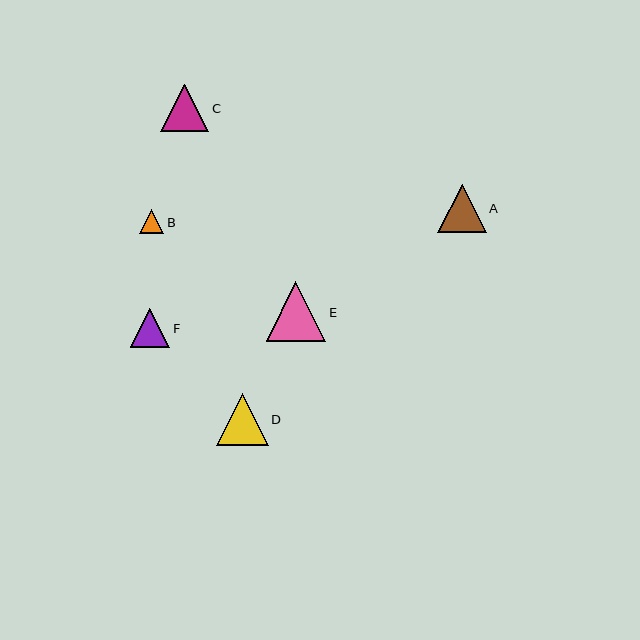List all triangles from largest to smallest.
From largest to smallest: E, D, A, C, F, B.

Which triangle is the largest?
Triangle E is the largest with a size of approximately 60 pixels.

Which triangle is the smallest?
Triangle B is the smallest with a size of approximately 25 pixels.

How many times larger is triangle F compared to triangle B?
Triangle F is approximately 1.6 times the size of triangle B.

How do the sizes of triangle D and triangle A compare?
Triangle D and triangle A are approximately the same size.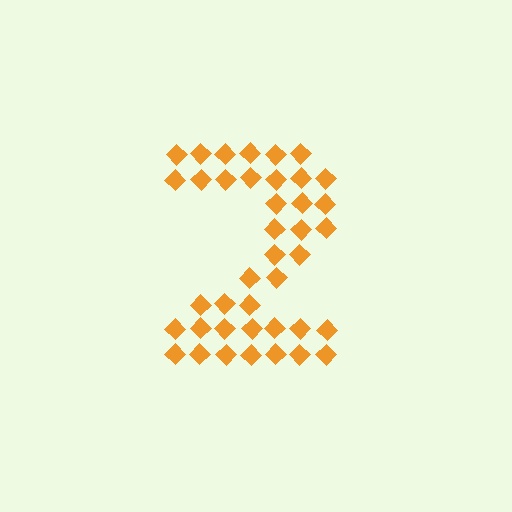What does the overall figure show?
The overall figure shows the digit 2.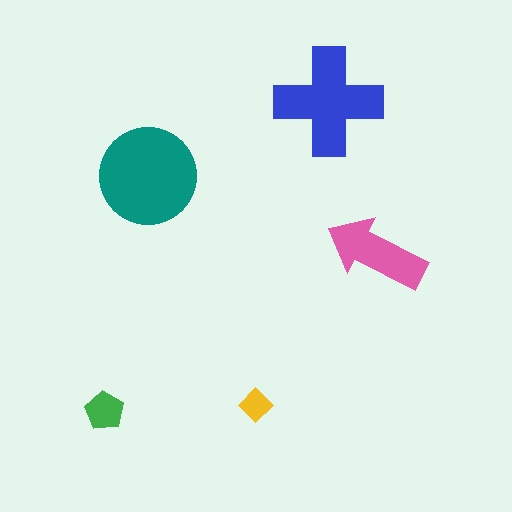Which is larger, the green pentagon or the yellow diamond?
The green pentagon.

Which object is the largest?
The teal circle.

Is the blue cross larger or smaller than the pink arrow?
Larger.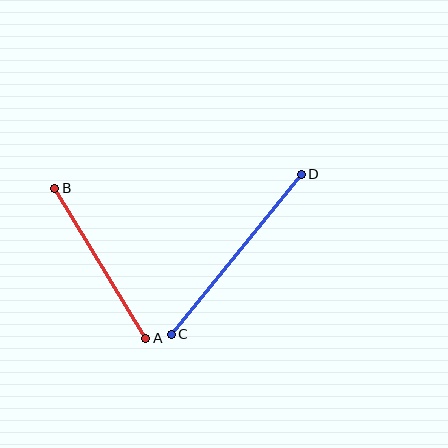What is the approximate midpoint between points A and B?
The midpoint is at approximately (100, 263) pixels.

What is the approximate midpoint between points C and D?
The midpoint is at approximately (236, 254) pixels.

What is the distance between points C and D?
The distance is approximately 206 pixels.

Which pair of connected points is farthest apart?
Points C and D are farthest apart.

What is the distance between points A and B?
The distance is approximately 175 pixels.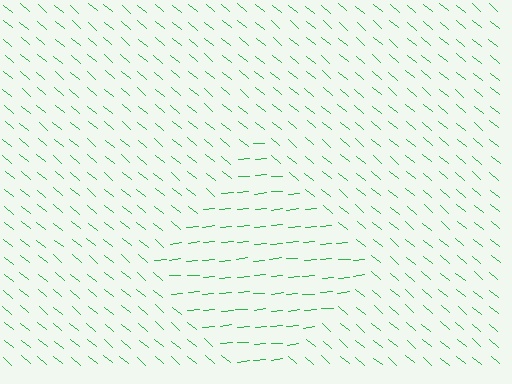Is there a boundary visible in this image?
Yes, there is a texture boundary formed by a change in line orientation.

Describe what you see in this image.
The image is filled with small green line segments. A diamond region in the image has lines oriented differently from the surrounding lines, creating a visible texture boundary.